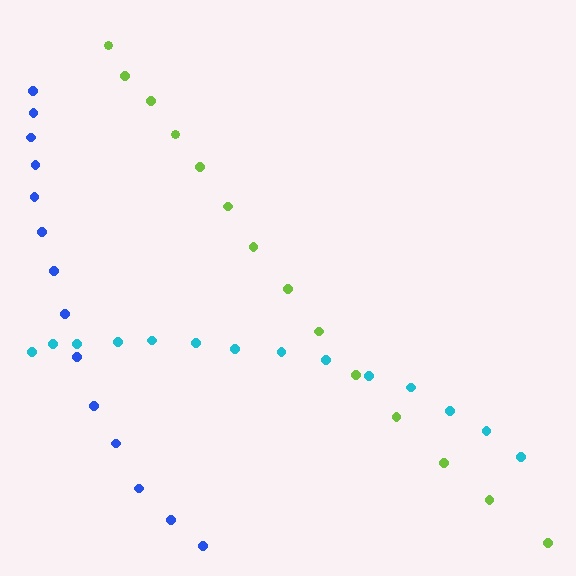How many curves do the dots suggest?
There are 3 distinct paths.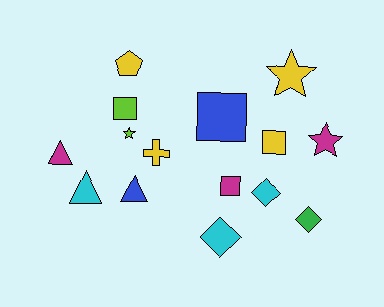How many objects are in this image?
There are 15 objects.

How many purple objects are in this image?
There are no purple objects.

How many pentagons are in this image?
There is 1 pentagon.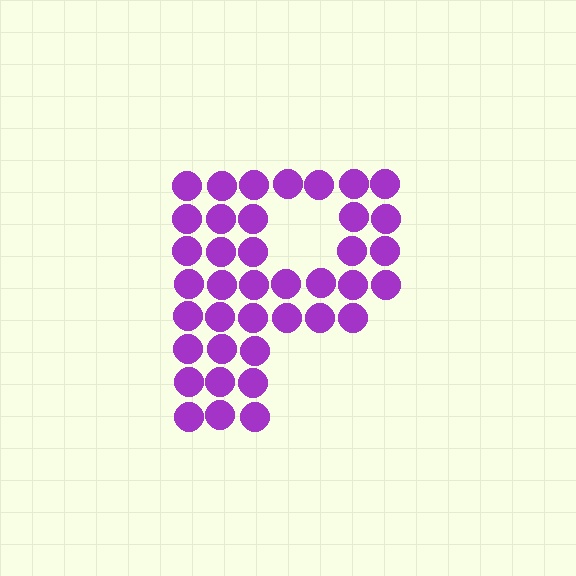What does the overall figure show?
The overall figure shows the letter P.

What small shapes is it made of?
It is made of small circles.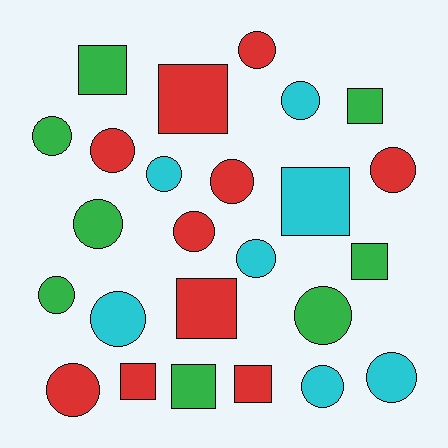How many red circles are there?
There are 6 red circles.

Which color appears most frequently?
Red, with 10 objects.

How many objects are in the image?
There are 25 objects.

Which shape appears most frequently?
Circle, with 16 objects.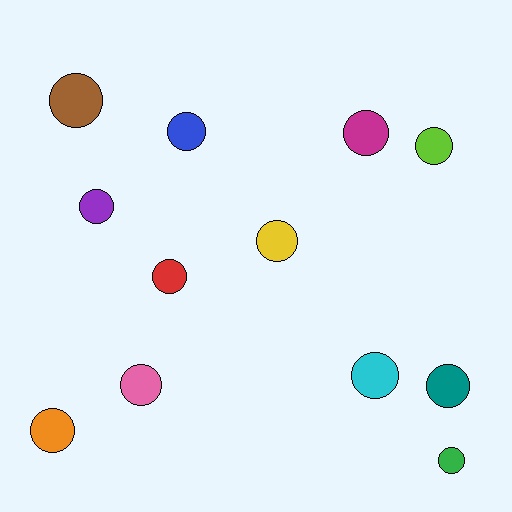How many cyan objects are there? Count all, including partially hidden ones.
There is 1 cyan object.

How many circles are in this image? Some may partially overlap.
There are 12 circles.